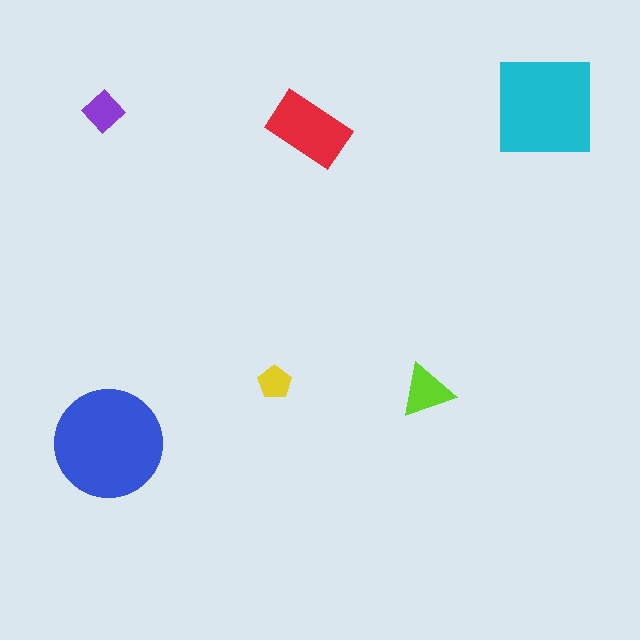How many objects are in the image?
There are 6 objects in the image.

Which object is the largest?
The blue circle.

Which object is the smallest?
The yellow pentagon.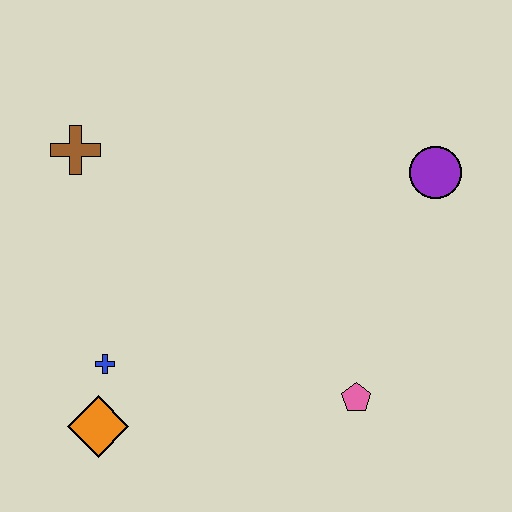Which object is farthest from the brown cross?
The pink pentagon is farthest from the brown cross.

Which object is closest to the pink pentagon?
The purple circle is closest to the pink pentagon.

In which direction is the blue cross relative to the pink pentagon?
The blue cross is to the left of the pink pentagon.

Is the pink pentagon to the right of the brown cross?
Yes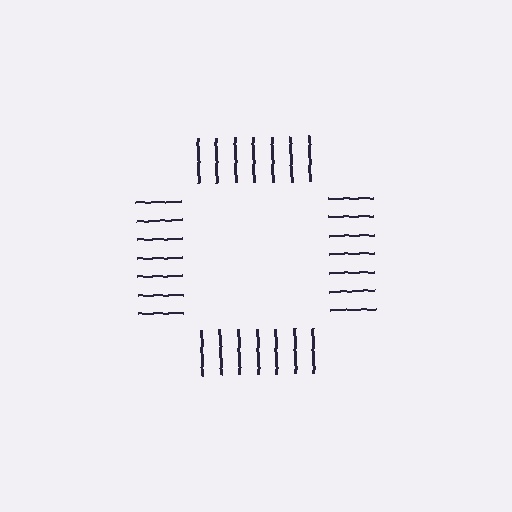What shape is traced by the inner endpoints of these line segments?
An illusory square — the line segments terminate on its edges but no continuous stroke is drawn.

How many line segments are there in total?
28 — 7 along each of the 4 edges.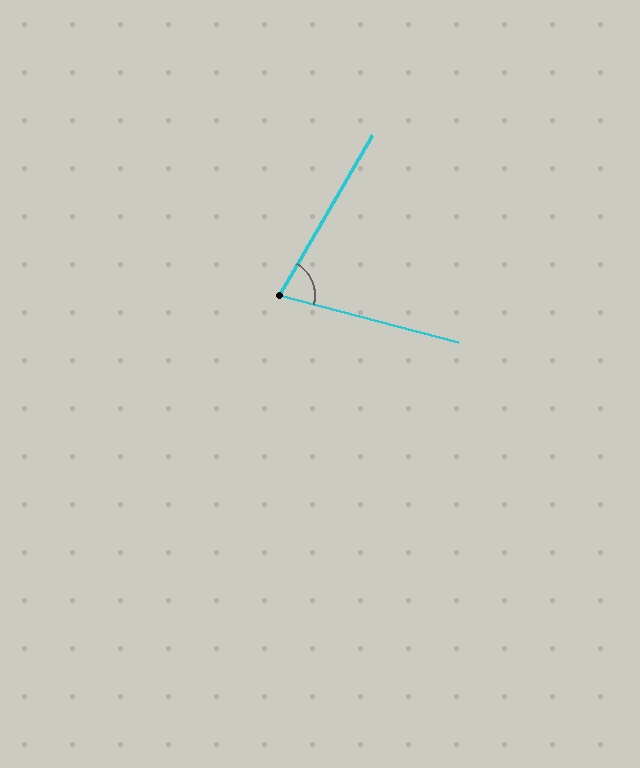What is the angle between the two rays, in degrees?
Approximately 75 degrees.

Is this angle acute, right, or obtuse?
It is acute.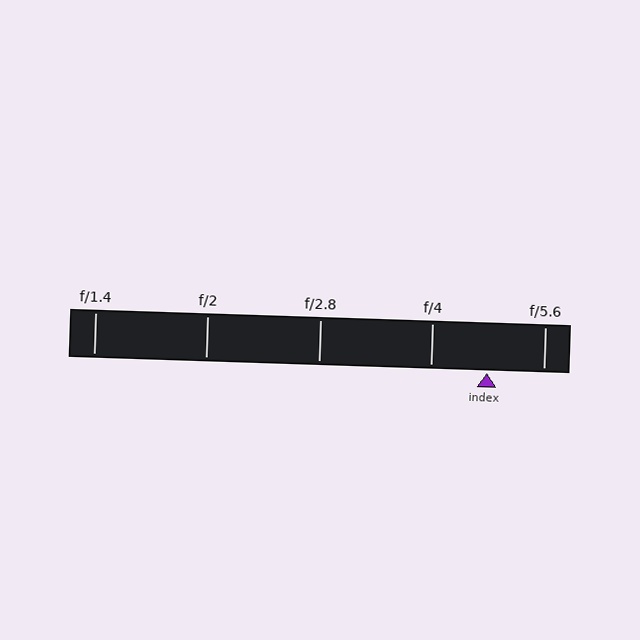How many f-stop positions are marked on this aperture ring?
There are 5 f-stop positions marked.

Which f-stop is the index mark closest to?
The index mark is closest to f/4.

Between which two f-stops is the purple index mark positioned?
The index mark is between f/4 and f/5.6.